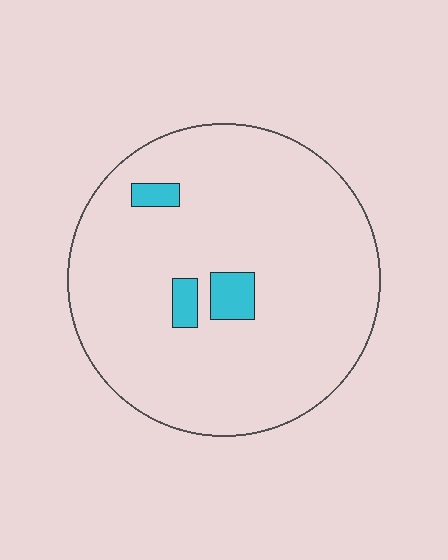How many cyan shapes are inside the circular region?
3.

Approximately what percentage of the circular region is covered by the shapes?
Approximately 5%.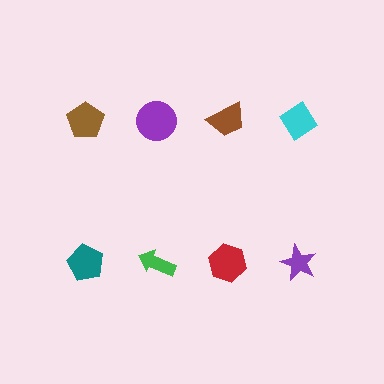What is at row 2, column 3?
A red hexagon.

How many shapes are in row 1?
4 shapes.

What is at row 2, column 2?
A green arrow.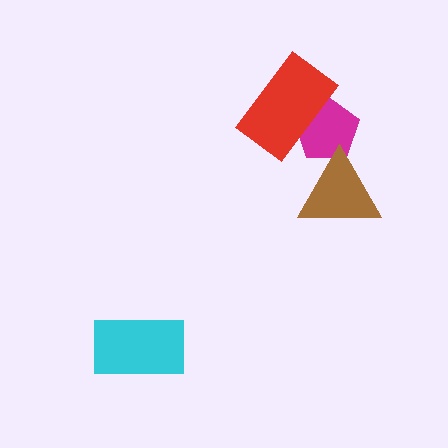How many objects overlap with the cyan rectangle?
0 objects overlap with the cyan rectangle.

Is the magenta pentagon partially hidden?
Yes, it is partially covered by another shape.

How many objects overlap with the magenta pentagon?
2 objects overlap with the magenta pentagon.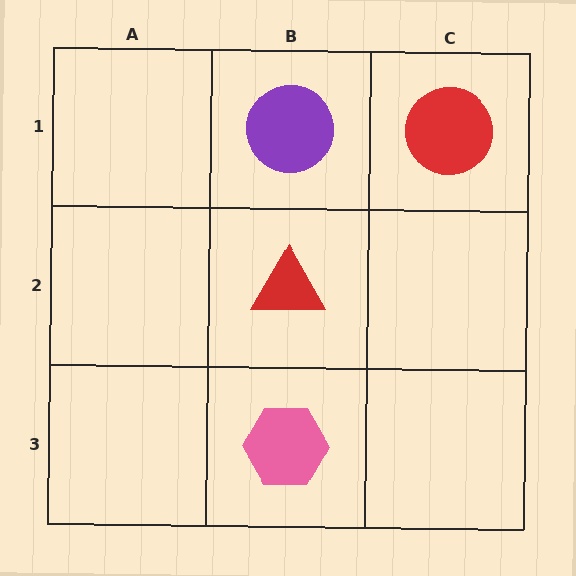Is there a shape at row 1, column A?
No, that cell is empty.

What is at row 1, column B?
A purple circle.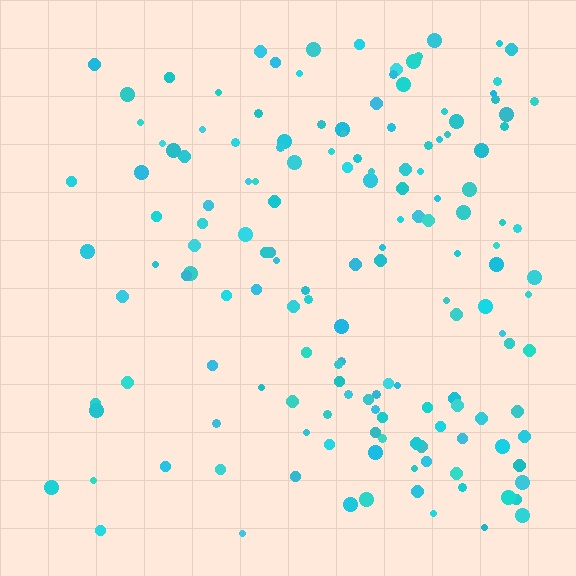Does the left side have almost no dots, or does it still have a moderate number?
Still a moderate number, just noticeably fewer than the right.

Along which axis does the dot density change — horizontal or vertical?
Horizontal.